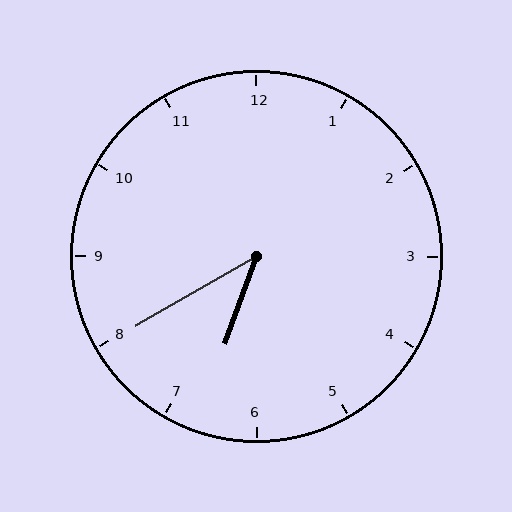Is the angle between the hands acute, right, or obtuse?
It is acute.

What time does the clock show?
6:40.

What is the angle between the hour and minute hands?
Approximately 40 degrees.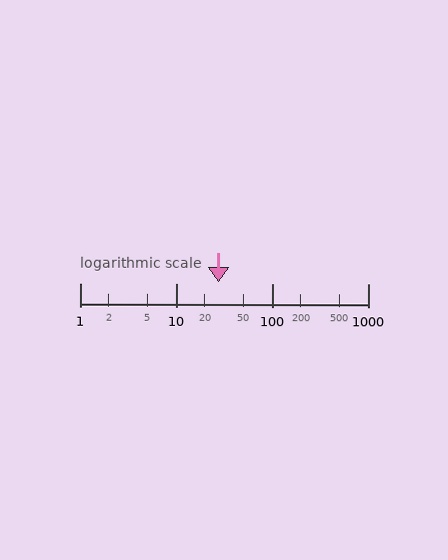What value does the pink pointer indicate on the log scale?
The pointer indicates approximately 28.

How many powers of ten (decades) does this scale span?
The scale spans 3 decades, from 1 to 1000.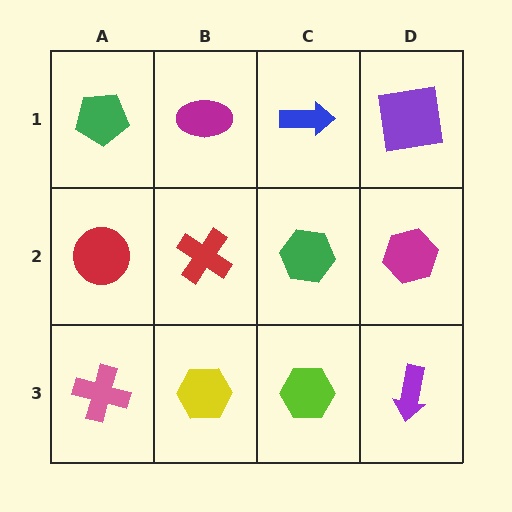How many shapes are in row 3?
4 shapes.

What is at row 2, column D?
A magenta hexagon.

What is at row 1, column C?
A blue arrow.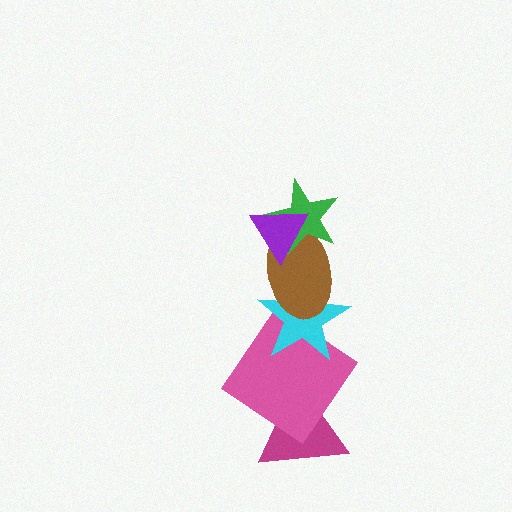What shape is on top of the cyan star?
The brown ellipse is on top of the cyan star.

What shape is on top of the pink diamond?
The cyan star is on top of the pink diamond.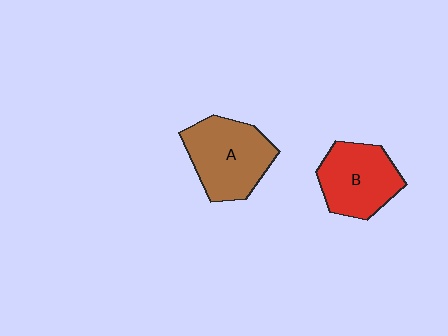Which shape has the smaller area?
Shape B (red).